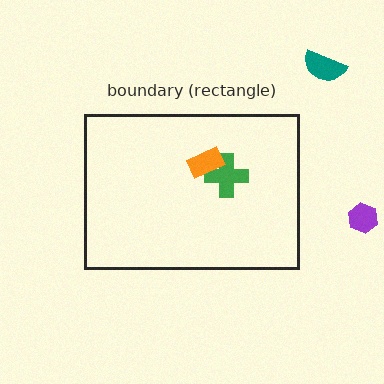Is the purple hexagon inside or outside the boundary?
Outside.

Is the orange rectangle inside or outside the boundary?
Inside.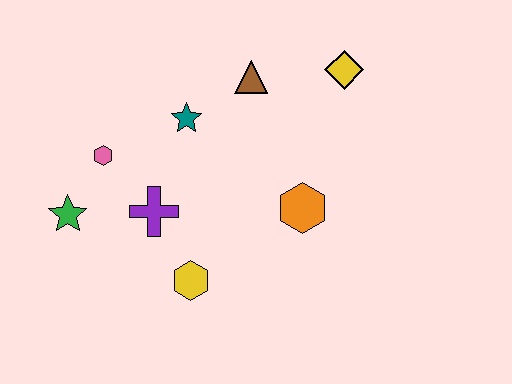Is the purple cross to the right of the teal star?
No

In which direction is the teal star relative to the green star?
The teal star is to the right of the green star.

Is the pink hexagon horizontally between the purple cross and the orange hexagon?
No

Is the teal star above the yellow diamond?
No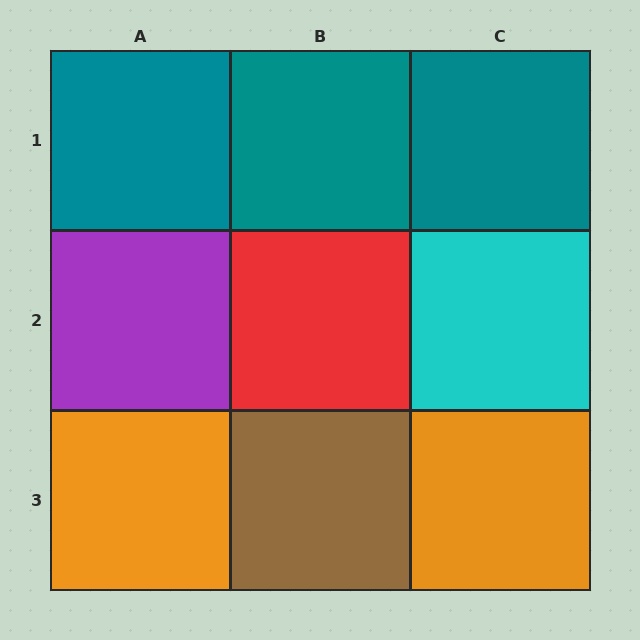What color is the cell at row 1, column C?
Teal.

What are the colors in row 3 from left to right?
Orange, brown, orange.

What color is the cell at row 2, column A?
Purple.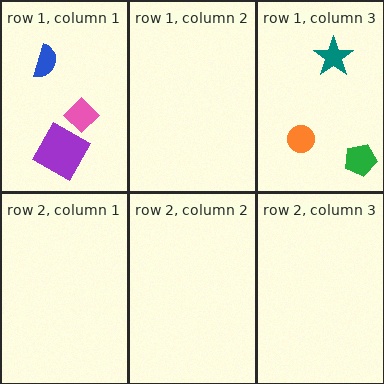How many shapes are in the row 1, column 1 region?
3.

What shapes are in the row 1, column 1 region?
The pink diamond, the purple diamond, the blue semicircle.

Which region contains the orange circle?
The row 1, column 3 region.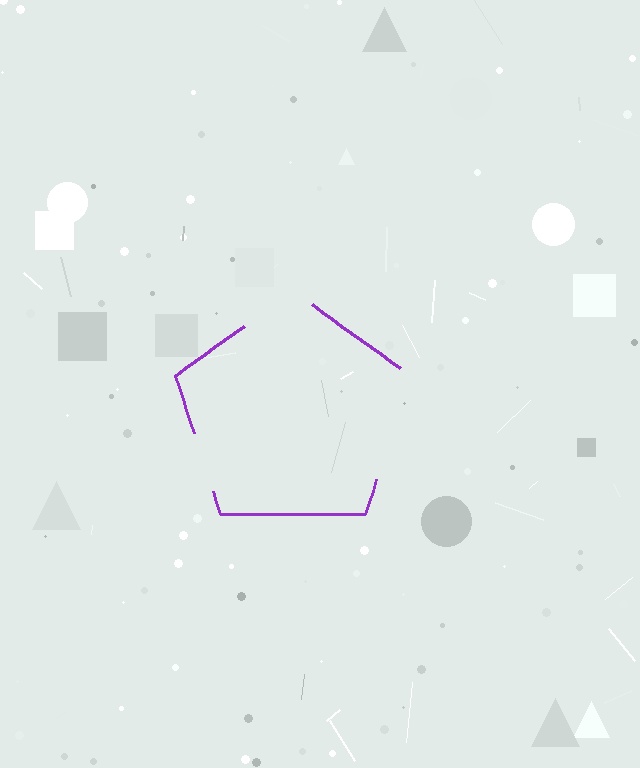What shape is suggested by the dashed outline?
The dashed outline suggests a pentagon.